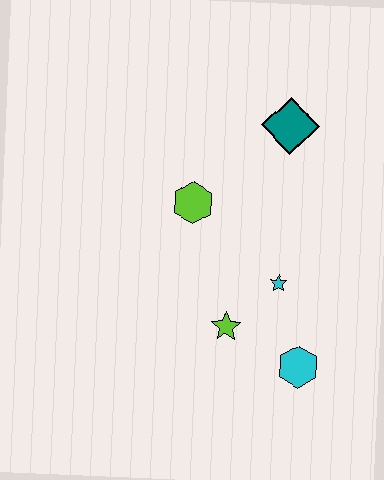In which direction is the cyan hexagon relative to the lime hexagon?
The cyan hexagon is below the lime hexagon.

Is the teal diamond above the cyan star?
Yes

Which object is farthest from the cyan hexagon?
The teal diamond is farthest from the cyan hexagon.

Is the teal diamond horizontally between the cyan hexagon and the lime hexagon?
Yes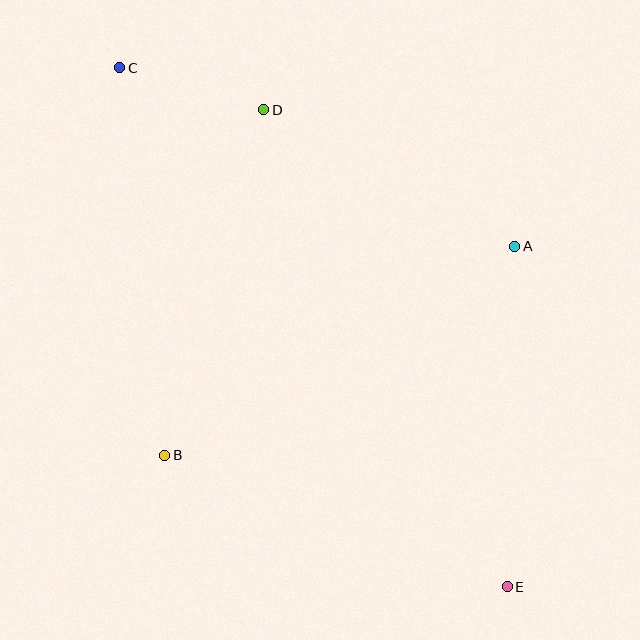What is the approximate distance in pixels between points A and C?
The distance between A and C is approximately 434 pixels.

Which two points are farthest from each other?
Points C and E are farthest from each other.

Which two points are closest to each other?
Points C and D are closest to each other.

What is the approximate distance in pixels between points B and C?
The distance between B and C is approximately 390 pixels.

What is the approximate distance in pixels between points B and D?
The distance between B and D is approximately 359 pixels.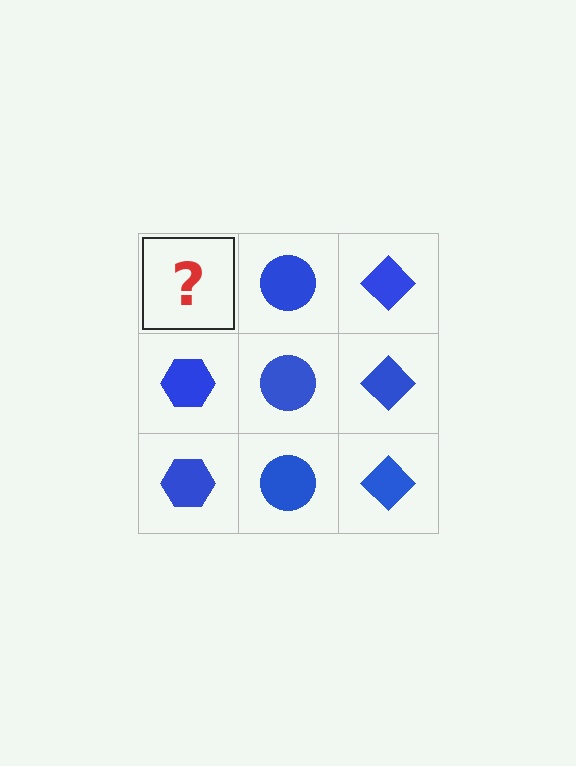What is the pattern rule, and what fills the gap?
The rule is that each column has a consistent shape. The gap should be filled with a blue hexagon.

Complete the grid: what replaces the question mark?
The question mark should be replaced with a blue hexagon.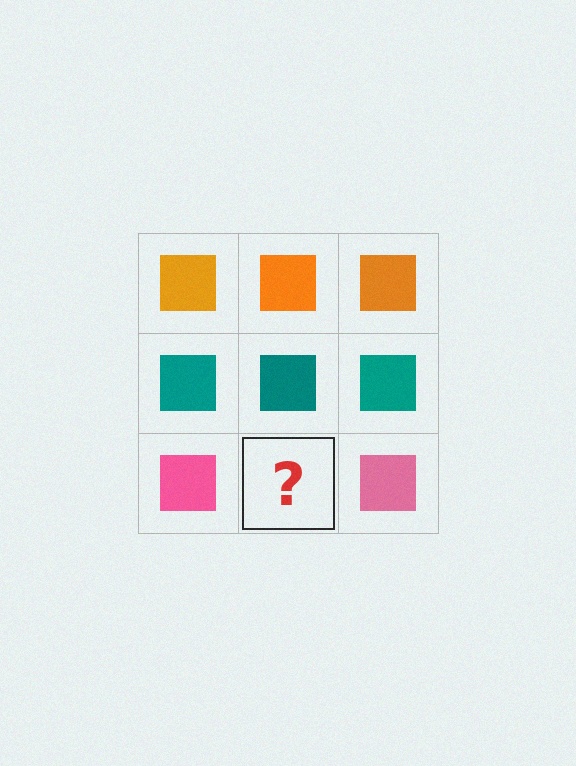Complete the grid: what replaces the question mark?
The question mark should be replaced with a pink square.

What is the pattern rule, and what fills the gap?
The rule is that each row has a consistent color. The gap should be filled with a pink square.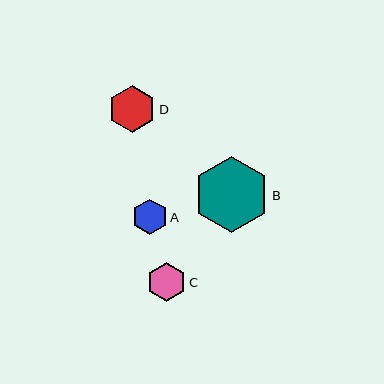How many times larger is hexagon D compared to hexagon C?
Hexagon D is approximately 1.2 times the size of hexagon C.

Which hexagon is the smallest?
Hexagon A is the smallest with a size of approximately 36 pixels.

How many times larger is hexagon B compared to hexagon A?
Hexagon B is approximately 2.1 times the size of hexagon A.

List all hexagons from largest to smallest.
From largest to smallest: B, D, C, A.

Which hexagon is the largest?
Hexagon B is the largest with a size of approximately 76 pixels.